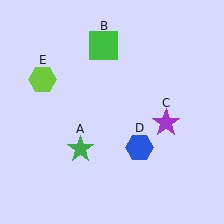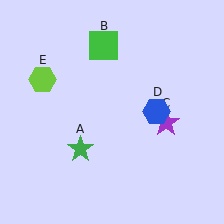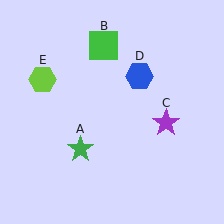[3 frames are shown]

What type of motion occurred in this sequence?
The blue hexagon (object D) rotated counterclockwise around the center of the scene.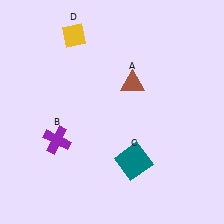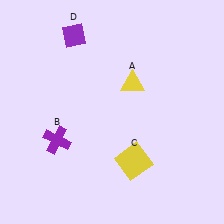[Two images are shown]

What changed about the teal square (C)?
In Image 1, C is teal. In Image 2, it changed to yellow.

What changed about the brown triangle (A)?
In Image 1, A is brown. In Image 2, it changed to yellow.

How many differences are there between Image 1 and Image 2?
There are 3 differences between the two images.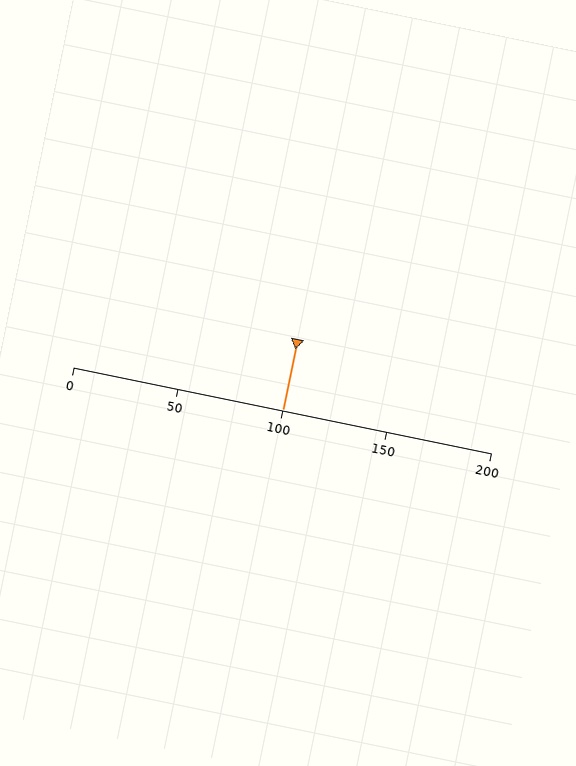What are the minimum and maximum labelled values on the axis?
The axis runs from 0 to 200.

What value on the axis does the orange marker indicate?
The marker indicates approximately 100.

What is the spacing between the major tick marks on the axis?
The major ticks are spaced 50 apart.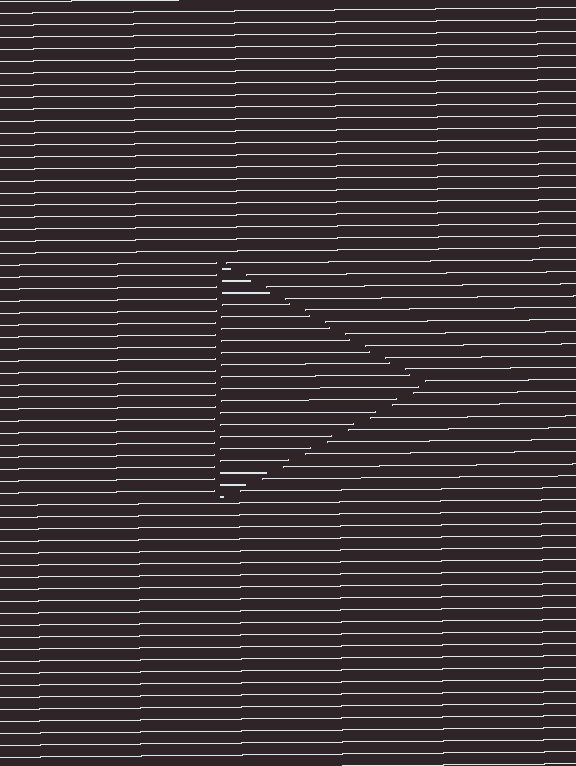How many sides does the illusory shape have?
3 sides — the line-ends trace a triangle.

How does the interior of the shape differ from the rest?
The interior of the shape contains the same grating, shifted by half a period — the contour is defined by the phase discontinuity where line-ends from the inner and outer gratings abut.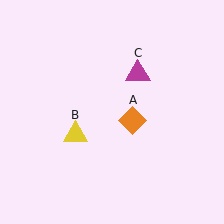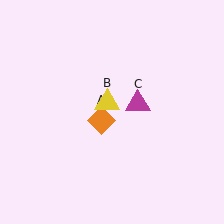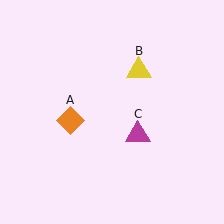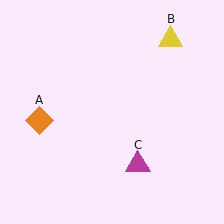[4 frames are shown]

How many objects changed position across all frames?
3 objects changed position: orange diamond (object A), yellow triangle (object B), magenta triangle (object C).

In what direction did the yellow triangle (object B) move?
The yellow triangle (object B) moved up and to the right.